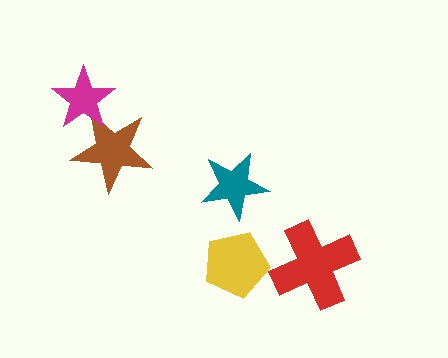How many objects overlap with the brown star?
1 object overlaps with the brown star.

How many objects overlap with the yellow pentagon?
0 objects overlap with the yellow pentagon.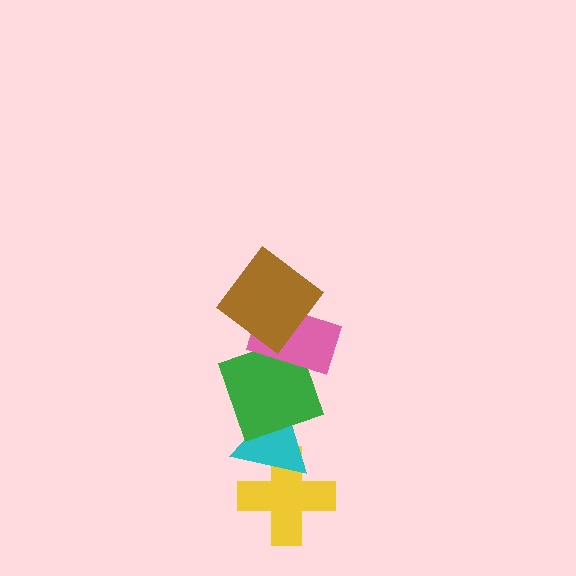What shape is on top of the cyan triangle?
The green square is on top of the cyan triangle.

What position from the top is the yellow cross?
The yellow cross is 5th from the top.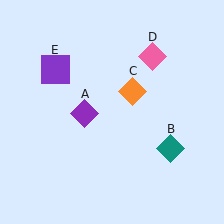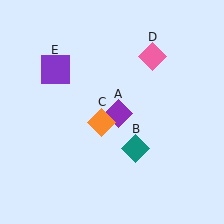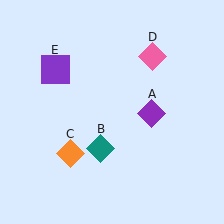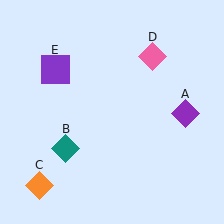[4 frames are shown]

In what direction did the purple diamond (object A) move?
The purple diamond (object A) moved right.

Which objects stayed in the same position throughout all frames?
Pink diamond (object D) and purple square (object E) remained stationary.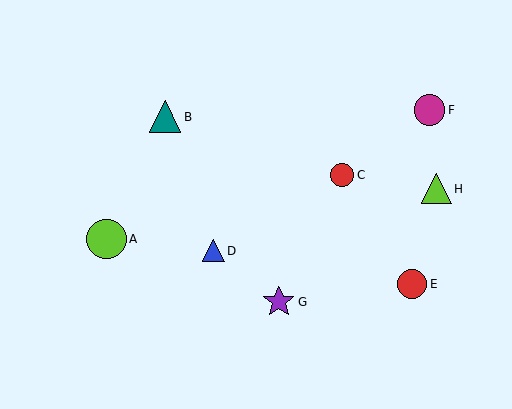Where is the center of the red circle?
The center of the red circle is at (342, 175).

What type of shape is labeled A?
Shape A is a lime circle.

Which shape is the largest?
The lime circle (labeled A) is the largest.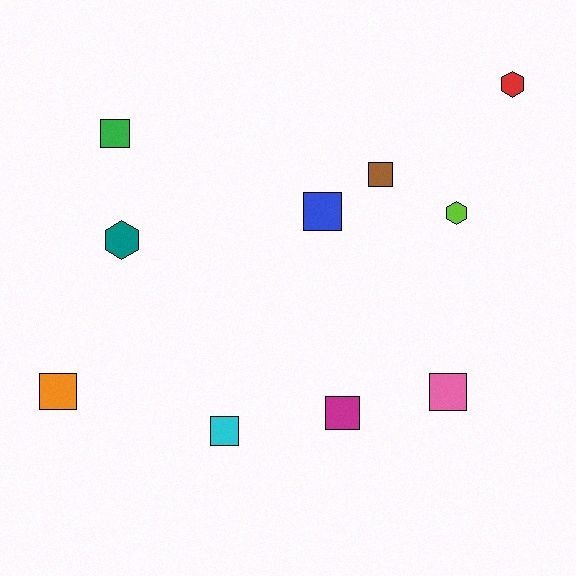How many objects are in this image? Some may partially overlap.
There are 10 objects.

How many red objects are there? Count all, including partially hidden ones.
There is 1 red object.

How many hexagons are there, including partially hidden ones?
There are 3 hexagons.